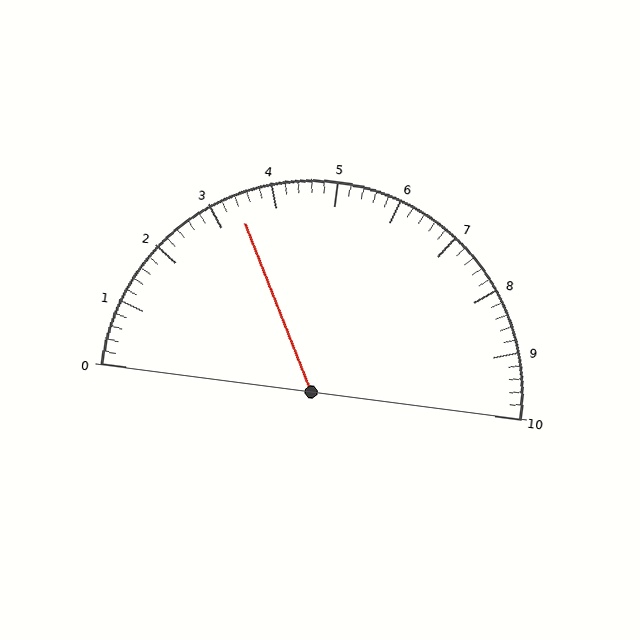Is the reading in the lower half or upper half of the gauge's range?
The reading is in the lower half of the range (0 to 10).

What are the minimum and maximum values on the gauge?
The gauge ranges from 0 to 10.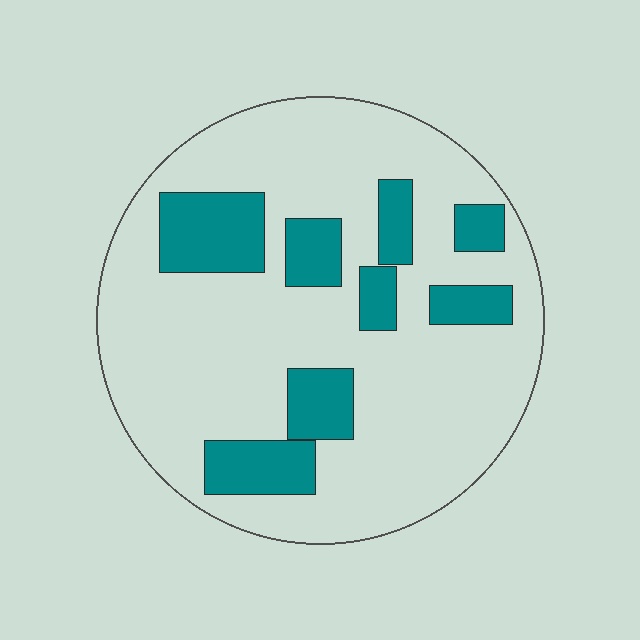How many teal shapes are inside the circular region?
8.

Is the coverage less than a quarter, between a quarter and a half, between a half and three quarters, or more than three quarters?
Less than a quarter.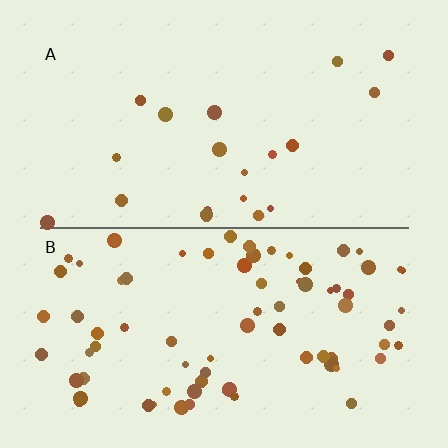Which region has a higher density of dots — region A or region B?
B (the bottom).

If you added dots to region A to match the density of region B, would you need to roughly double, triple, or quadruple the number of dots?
Approximately quadruple.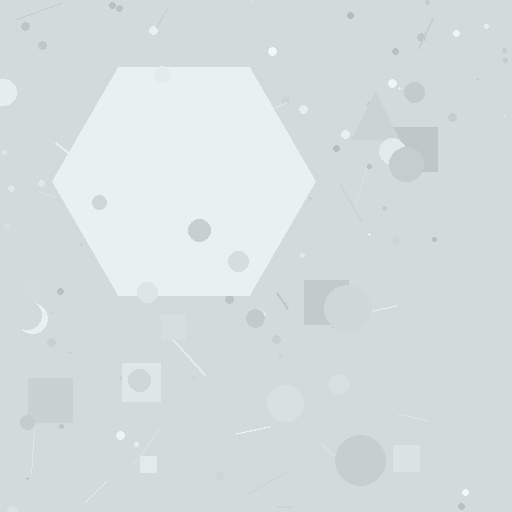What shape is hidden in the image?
A hexagon is hidden in the image.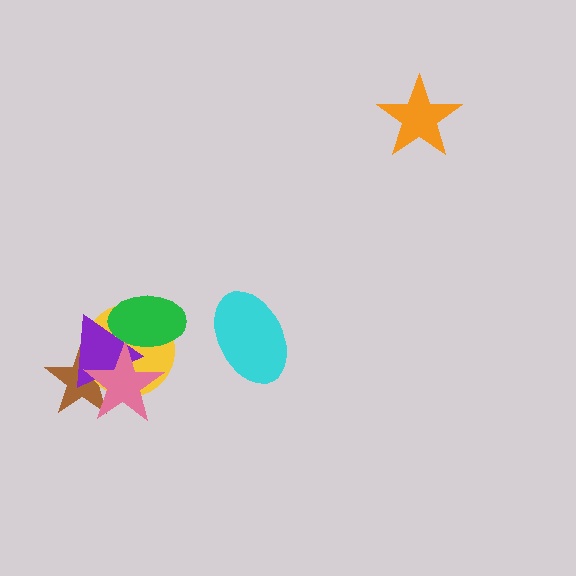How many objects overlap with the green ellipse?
3 objects overlap with the green ellipse.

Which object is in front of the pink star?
The green ellipse is in front of the pink star.